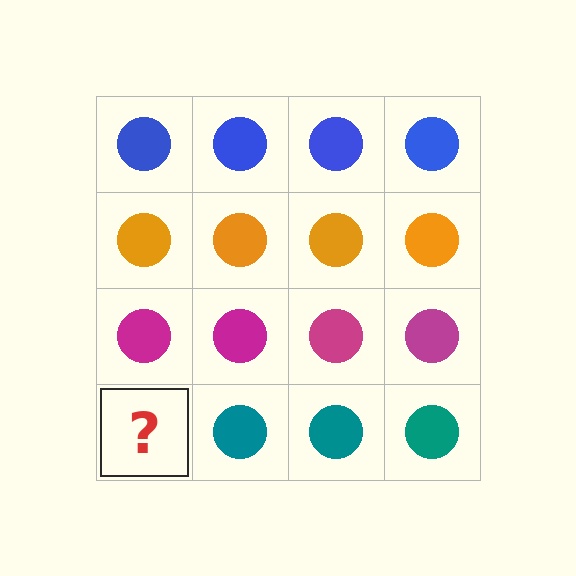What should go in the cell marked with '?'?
The missing cell should contain a teal circle.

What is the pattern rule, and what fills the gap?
The rule is that each row has a consistent color. The gap should be filled with a teal circle.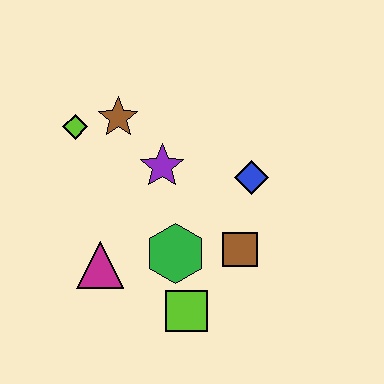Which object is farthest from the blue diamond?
The lime diamond is farthest from the blue diamond.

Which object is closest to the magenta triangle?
The green hexagon is closest to the magenta triangle.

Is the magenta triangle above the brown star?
No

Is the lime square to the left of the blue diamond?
Yes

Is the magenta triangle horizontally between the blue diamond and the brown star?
No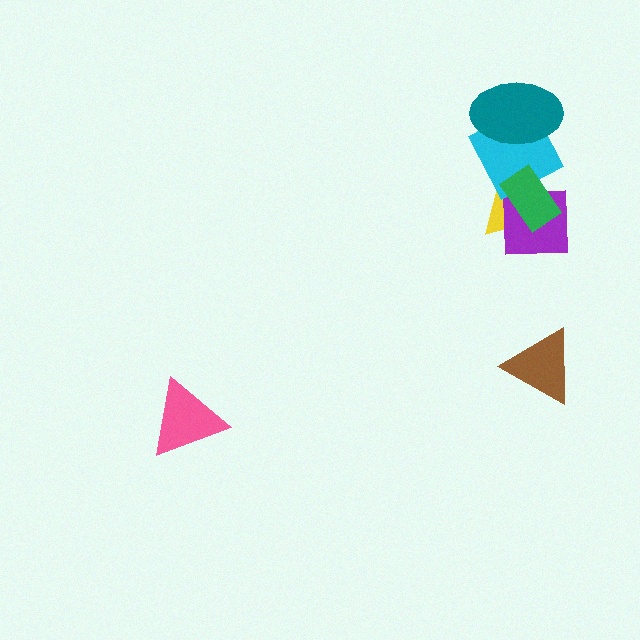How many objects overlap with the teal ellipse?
1 object overlaps with the teal ellipse.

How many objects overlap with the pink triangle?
0 objects overlap with the pink triangle.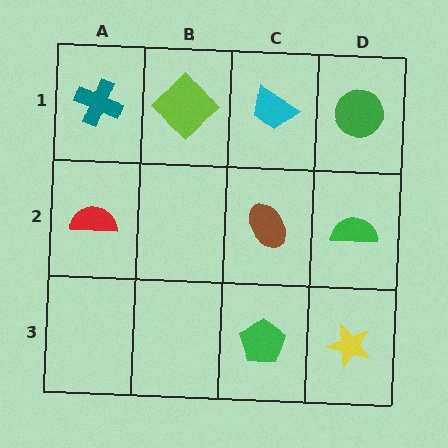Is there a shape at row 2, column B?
No, that cell is empty.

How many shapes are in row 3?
2 shapes.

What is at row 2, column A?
A red semicircle.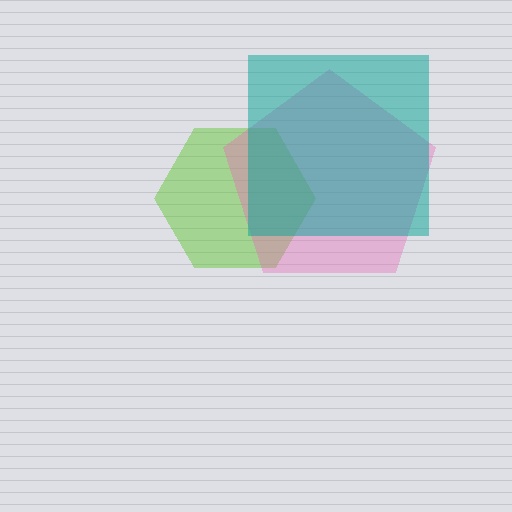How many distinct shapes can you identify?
There are 3 distinct shapes: a lime hexagon, a pink pentagon, a teal square.